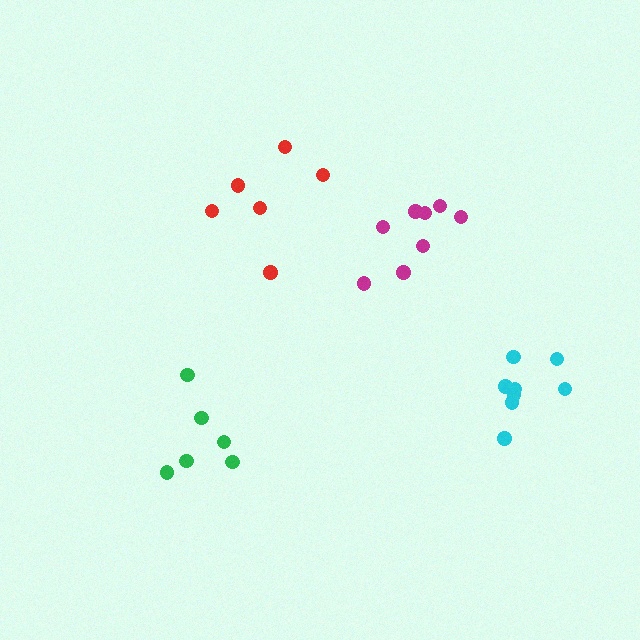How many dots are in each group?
Group 1: 6 dots, Group 2: 8 dots, Group 3: 6 dots, Group 4: 8 dots (28 total).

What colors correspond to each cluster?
The clusters are colored: green, cyan, red, magenta.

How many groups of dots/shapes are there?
There are 4 groups.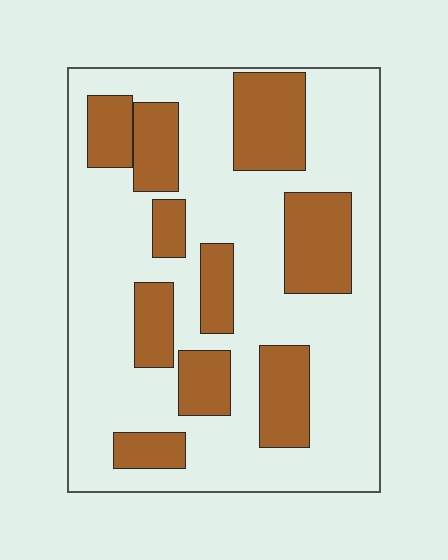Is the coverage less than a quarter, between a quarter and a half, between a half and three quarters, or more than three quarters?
Between a quarter and a half.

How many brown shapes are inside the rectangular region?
10.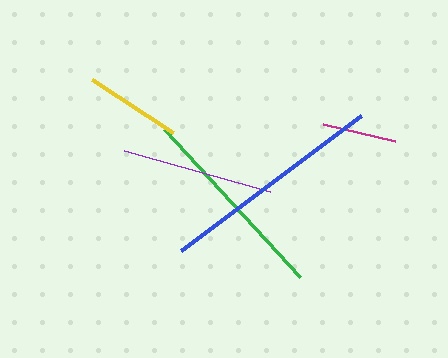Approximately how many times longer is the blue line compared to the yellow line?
The blue line is approximately 2.3 times the length of the yellow line.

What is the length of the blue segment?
The blue segment is approximately 225 pixels long.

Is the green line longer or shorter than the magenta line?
The green line is longer than the magenta line.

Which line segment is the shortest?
The magenta line is the shortest at approximately 74 pixels.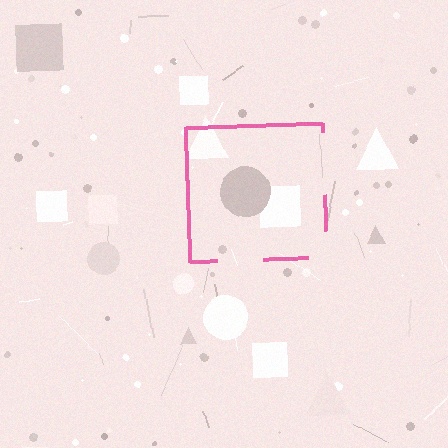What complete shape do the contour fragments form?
The contour fragments form a square.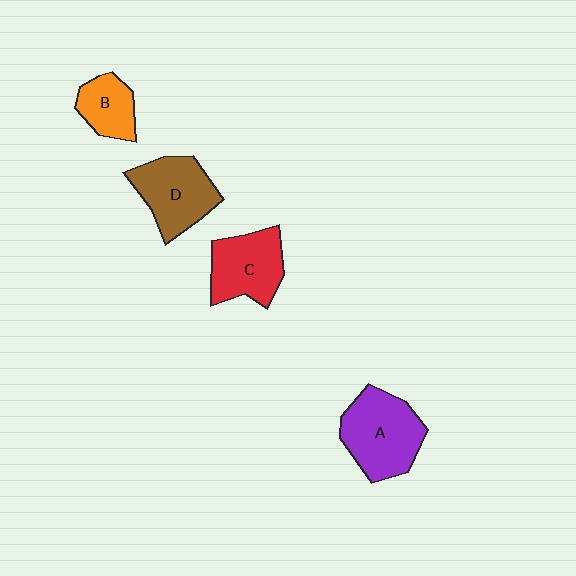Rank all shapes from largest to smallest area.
From largest to smallest: A (purple), D (brown), C (red), B (orange).